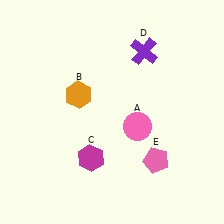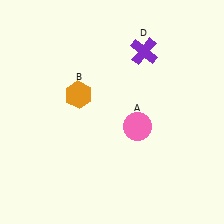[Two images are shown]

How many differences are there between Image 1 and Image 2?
There are 2 differences between the two images.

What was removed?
The pink pentagon (E), the magenta hexagon (C) were removed in Image 2.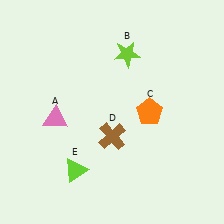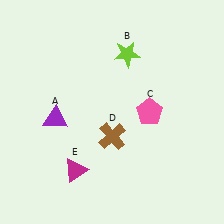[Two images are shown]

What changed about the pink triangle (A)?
In Image 1, A is pink. In Image 2, it changed to purple.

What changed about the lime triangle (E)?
In Image 1, E is lime. In Image 2, it changed to magenta.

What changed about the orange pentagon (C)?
In Image 1, C is orange. In Image 2, it changed to pink.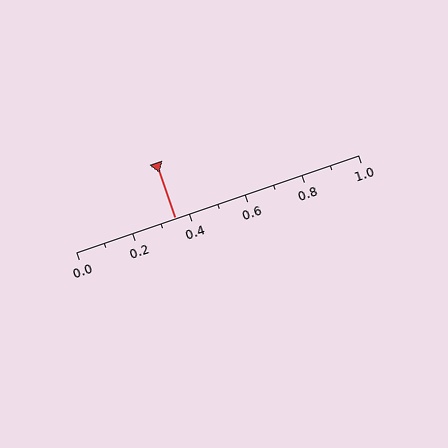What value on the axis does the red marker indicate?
The marker indicates approximately 0.35.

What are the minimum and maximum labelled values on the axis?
The axis runs from 0.0 to 1.0.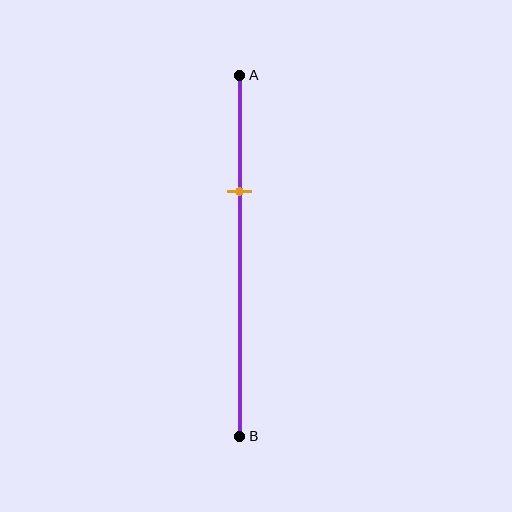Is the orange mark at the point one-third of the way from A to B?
Yes, the mark is approximately at the one-third point.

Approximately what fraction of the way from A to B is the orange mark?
The orange mark is approximately 30% of the way from A to B.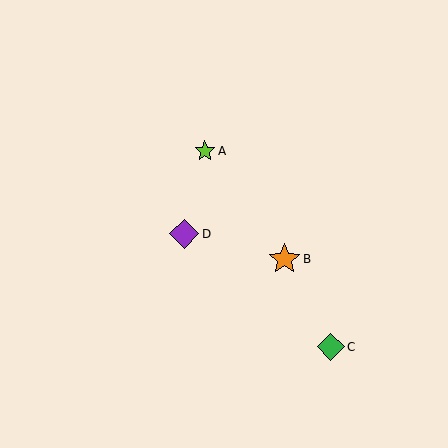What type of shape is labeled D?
Shape D is a purple diamond.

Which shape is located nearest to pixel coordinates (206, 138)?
The lime star (labeled A) at (205, 151) is nearest to that location.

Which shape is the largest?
The orange star (labeled B) is the largest.